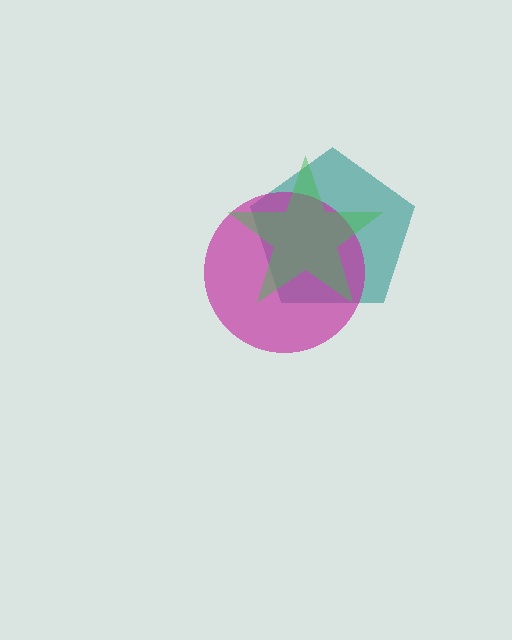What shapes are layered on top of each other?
The layered shapes are: a teal pentagon, a magenta circle, a green star.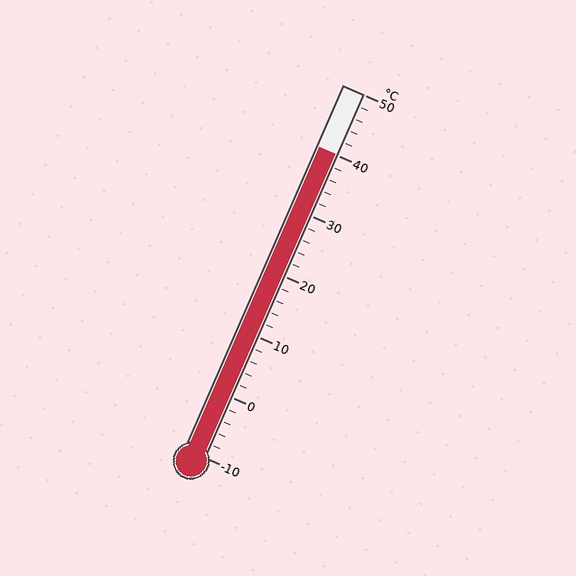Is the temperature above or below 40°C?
The temperature is at 40°C.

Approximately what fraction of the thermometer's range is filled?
The thermometer is filled to approximately 85% of its range.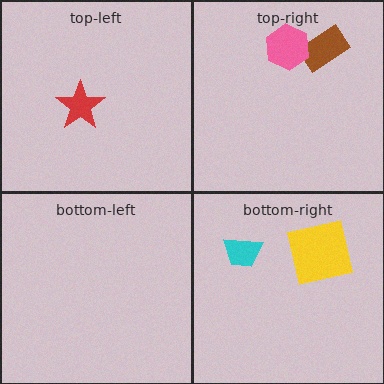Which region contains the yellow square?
The bottom-right region.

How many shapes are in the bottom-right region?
2.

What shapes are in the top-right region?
The brown rectangle, the pink hexagon.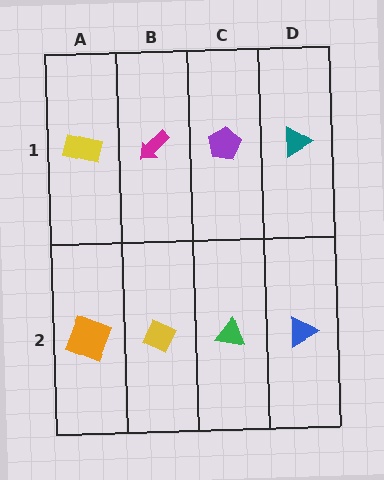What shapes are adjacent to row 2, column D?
A teal triangle (row 1, column D), a green triangle (row 2, column C).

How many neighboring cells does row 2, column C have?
3.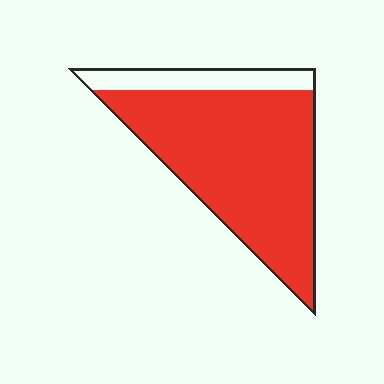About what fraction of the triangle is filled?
About five sixths (5/6).